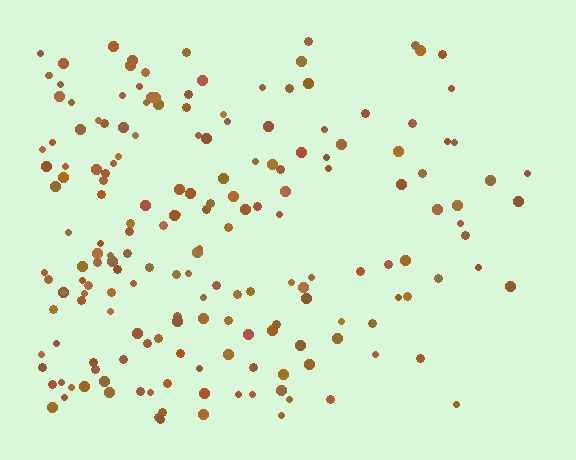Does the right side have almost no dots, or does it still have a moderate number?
Still a moderate number, just noticeably fewer than the left.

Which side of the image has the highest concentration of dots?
The left.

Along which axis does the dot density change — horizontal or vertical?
Horizontal.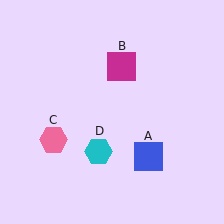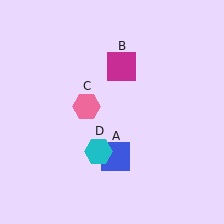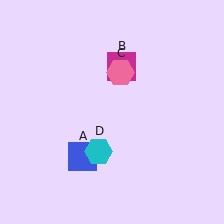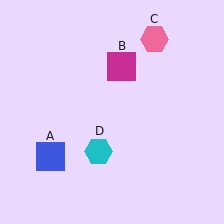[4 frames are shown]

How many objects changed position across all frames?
2 objects changed position: blue square (object A), pink hexagon (object C).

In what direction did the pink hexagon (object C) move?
The pink hexagon (object C) moved up and to the right.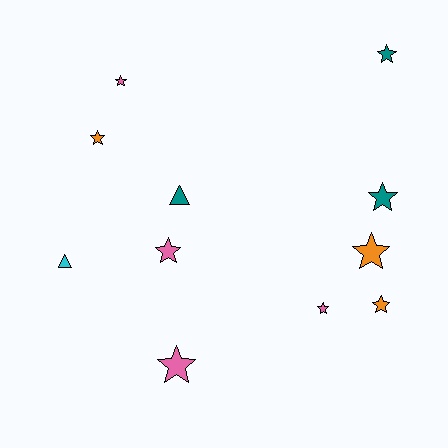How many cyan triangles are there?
There is 1 cyan triangle.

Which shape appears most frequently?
Star, with 9 objects.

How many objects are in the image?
There are 11 objects.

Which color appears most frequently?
Pink, with 4 objects.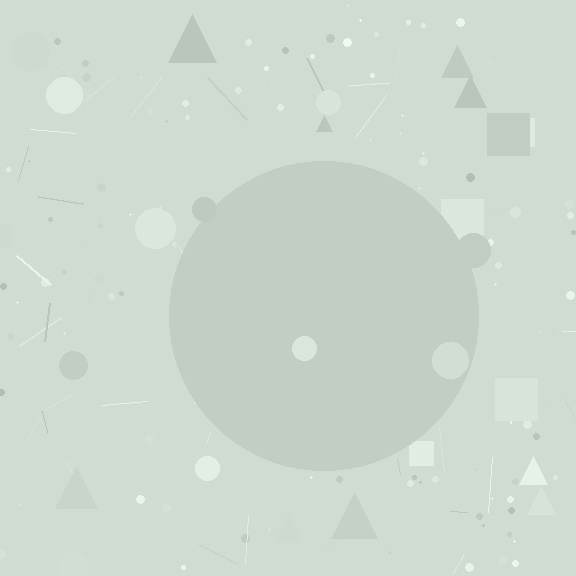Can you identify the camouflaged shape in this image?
The camouflaged shape is a circle.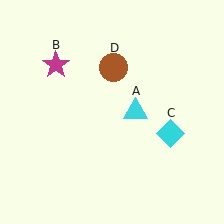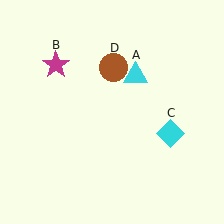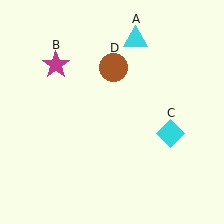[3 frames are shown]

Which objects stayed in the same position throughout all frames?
Magenta star (object B) and cyan diamond (object C) and brown circle (object D) remained stationary.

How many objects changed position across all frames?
1 object changed position: cyan triangle (object A).